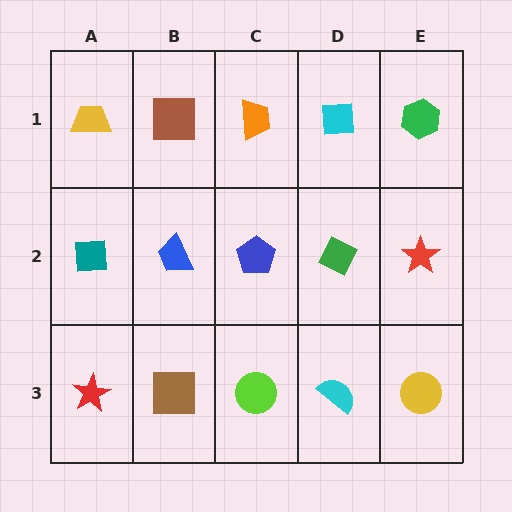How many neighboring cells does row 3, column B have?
3.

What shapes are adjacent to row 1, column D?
A green diamond (row 2, column D), an orange trapezoid (row 1, column C), a green hexagon (row 1, column E).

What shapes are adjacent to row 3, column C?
A blue pentagon (row 2, column C), a brown square (row 3, column B), a cyan semicircle (row 3, column D).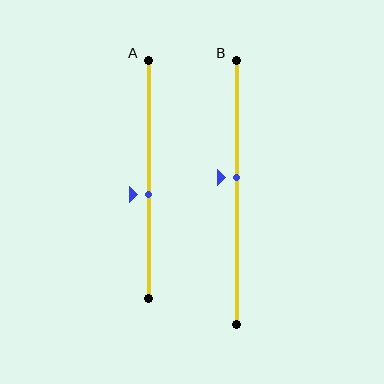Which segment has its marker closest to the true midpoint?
Segment B has its marker closest to the true midpoint.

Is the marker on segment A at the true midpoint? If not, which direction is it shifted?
No, the marker on segment A is shifted downward by about 7% of the segment length.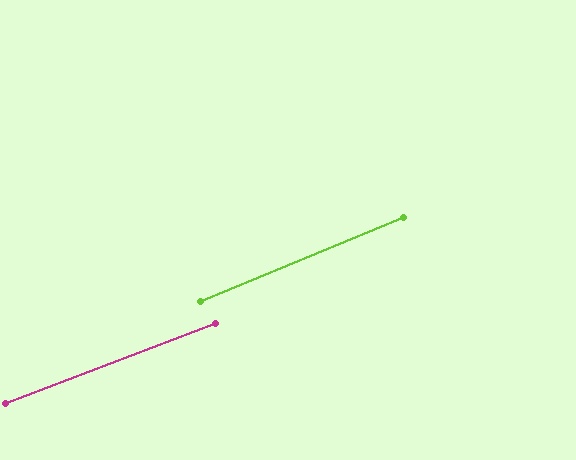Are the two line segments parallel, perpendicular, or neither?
Parallel — their directions differ by only 1.7°.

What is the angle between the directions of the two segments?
Approximately 2 degrees.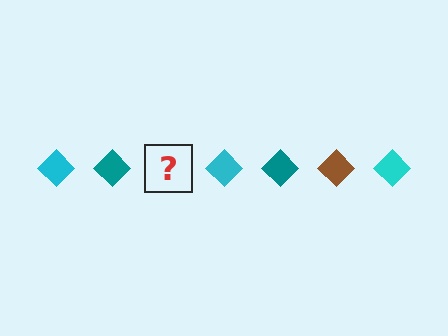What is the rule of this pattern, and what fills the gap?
The rule is that the pattern cycles through cyan, teal, brown diamonds. The gap should be filled with a brown diamond.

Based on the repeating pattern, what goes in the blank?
The blank should be a brown diamond.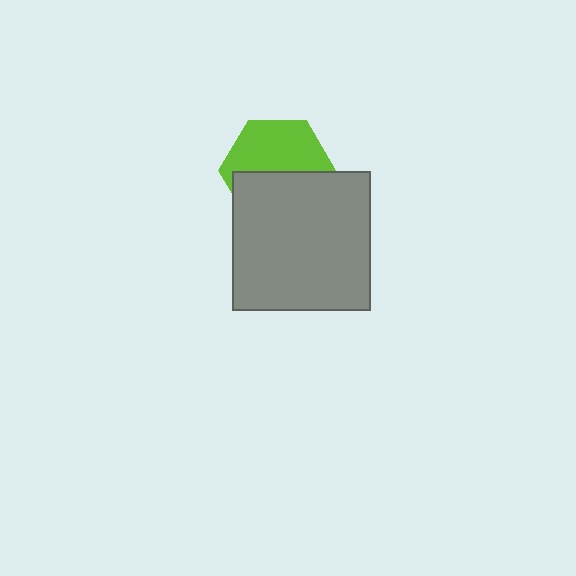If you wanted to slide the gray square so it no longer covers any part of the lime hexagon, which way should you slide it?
Slide it down — that is the most direct way to separate the two shapes.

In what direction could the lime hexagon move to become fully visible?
The lime hexagon could move up. That would shift it out from behind the gray square entirely.